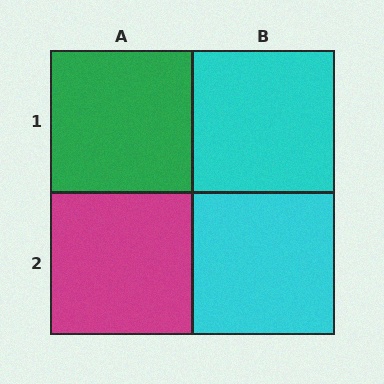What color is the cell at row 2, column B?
Cyan.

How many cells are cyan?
2 cells are cyan.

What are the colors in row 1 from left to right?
Green, cyan.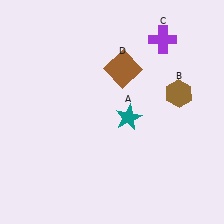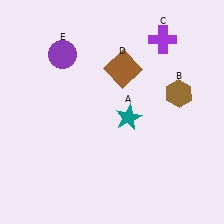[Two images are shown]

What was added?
A purple circle (E) was added in Image 2.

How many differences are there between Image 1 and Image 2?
There is 1 difference between the two images.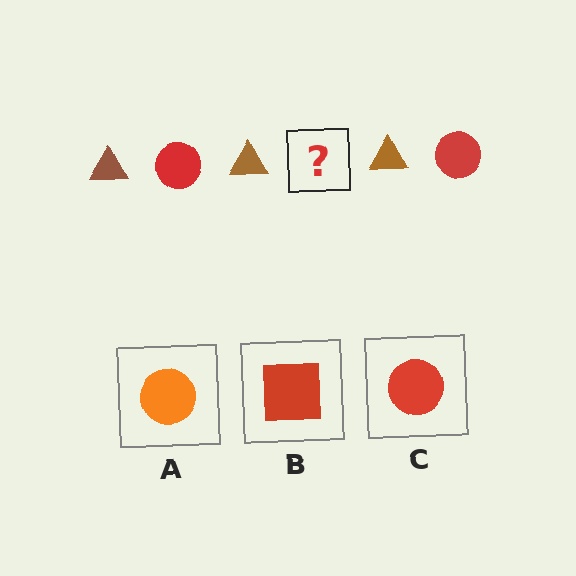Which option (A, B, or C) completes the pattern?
C.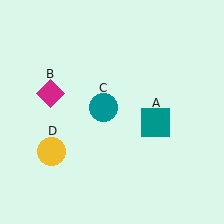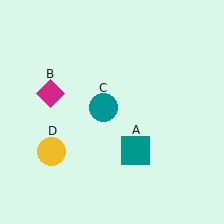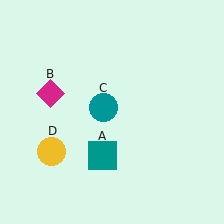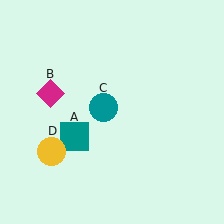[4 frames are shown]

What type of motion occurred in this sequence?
The teal square (object A) rotated clockwise around the center of the scene.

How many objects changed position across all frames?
1 object changed position: teal square (object A).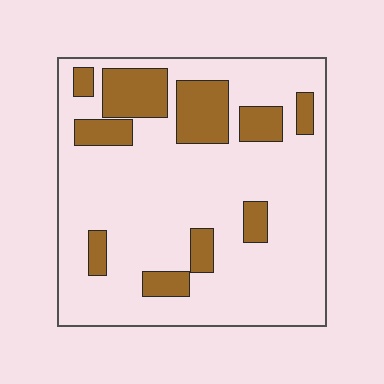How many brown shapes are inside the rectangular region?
10.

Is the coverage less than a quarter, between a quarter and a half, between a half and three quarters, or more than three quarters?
Less than a quarter.